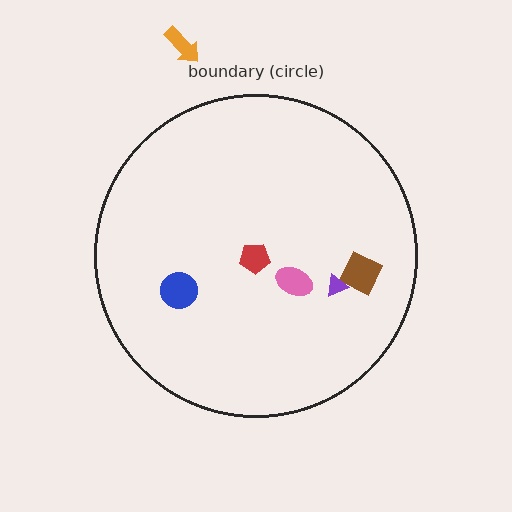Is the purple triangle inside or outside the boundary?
Inside.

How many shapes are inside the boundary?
5 inside, 1 outside.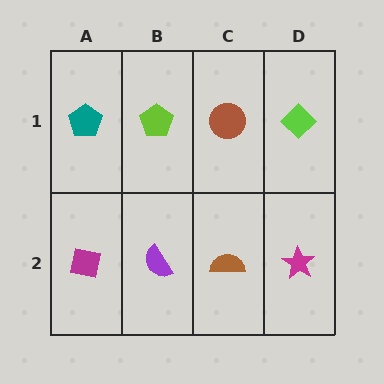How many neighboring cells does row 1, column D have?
2.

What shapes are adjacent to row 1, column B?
A purple semicircle (row 2, column B), a teal pentagon (row 1, column A), a brown circle (row 1, column C).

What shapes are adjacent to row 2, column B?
A lime pentagon (row 1, column B), a magenta square (row 2, column A), a brown semicircle (row 2, column C).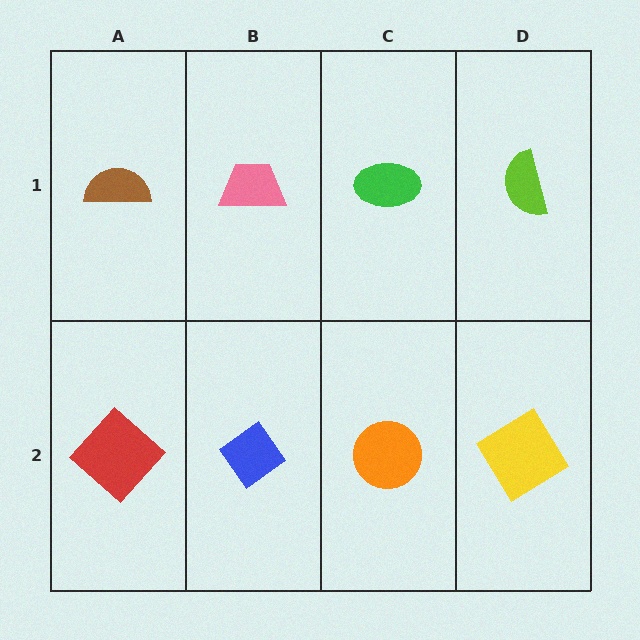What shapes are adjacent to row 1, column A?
A red diamond (row 2, column A), a pink trapezoid (row 1, column B).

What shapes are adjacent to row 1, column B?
A blue diamond (row 2, column B), a brown semicircle (row 1, column A), a green ellipse (row 1, column C).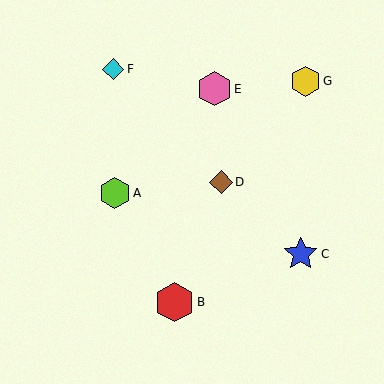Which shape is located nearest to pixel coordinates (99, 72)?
The cyan diamond (labeled F) at (113, 69) is nearest to that location.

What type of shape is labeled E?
Shape E is a pink hexagon.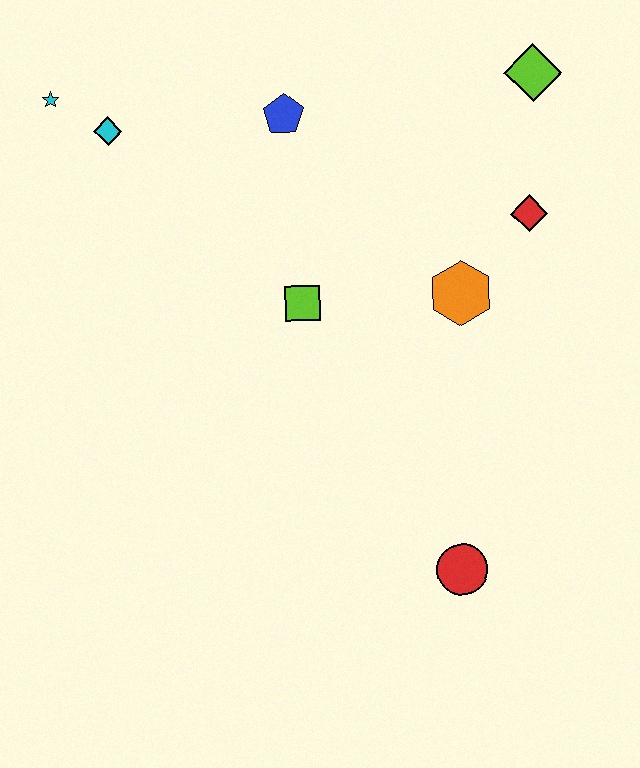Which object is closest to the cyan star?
The cyan diamond is closest to the cyan star.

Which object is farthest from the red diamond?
The cyan star is farthest from the red diamond.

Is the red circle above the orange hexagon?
No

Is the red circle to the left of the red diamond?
Yes